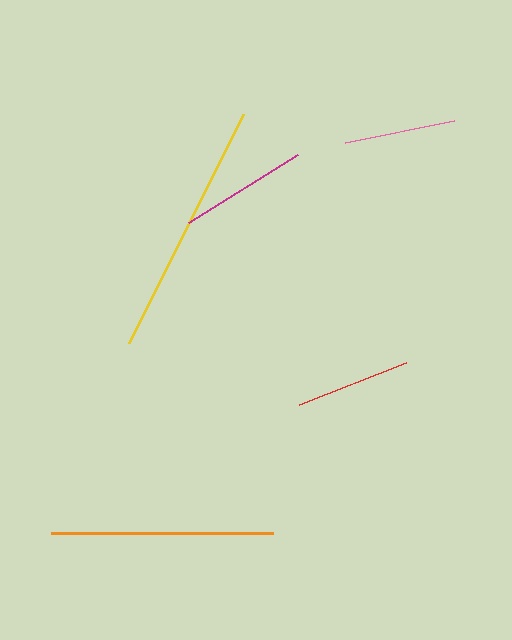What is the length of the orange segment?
The orange segment is approximately 222 pixels long.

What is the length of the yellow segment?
The yellow segment is approximately 256 pixels long.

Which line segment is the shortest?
The pink line is the shortest at approximately 111 pixels.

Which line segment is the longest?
The yellow line is the longest at approximately 256 pixels.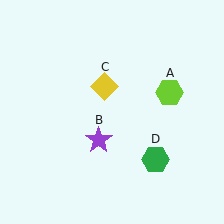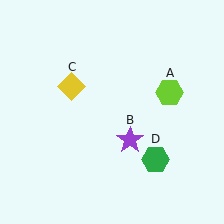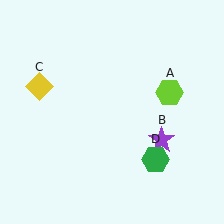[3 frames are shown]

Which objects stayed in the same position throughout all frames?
Lime hexagon (object A) and green hexagon (object D) remained stationary.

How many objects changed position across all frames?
2 objects changed position: purple star (object B), yellow diamond (object C).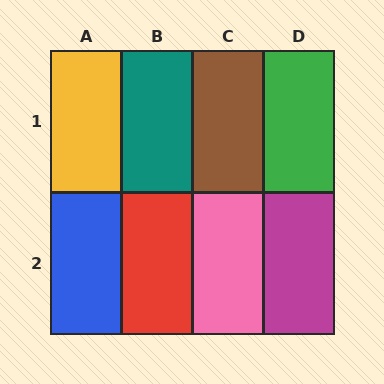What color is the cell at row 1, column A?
Yellow.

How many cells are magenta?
1 cell is magenta.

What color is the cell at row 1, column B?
Teal.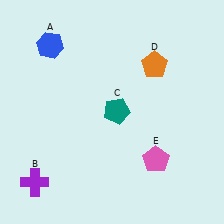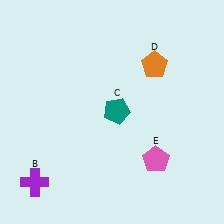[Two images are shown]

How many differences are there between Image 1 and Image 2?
There is 1 difference between the two images.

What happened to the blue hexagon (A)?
The blue hexagon (A) was removed in Image 2. It was in the top-left area of Image 1.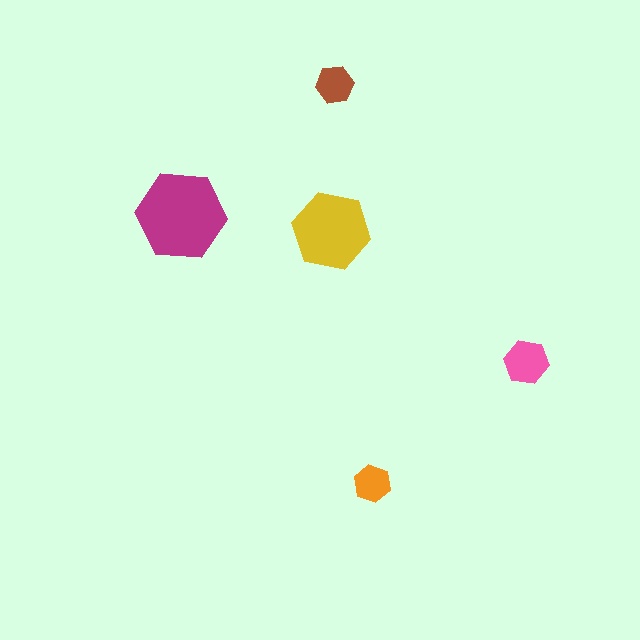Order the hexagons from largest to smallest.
the magenta one, the yellow one, the pink one, the brown one, the orange one.